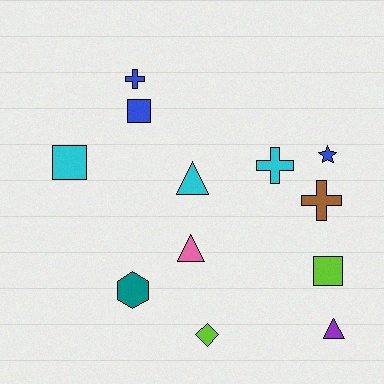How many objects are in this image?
There are 12 objects.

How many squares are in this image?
There are 3 squares.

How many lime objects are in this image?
There are 2 lime objects.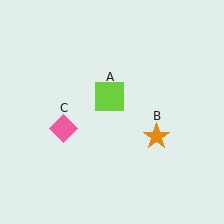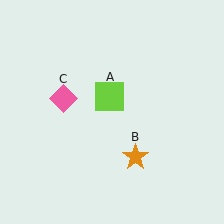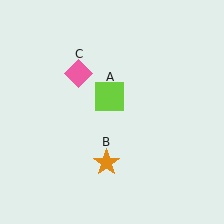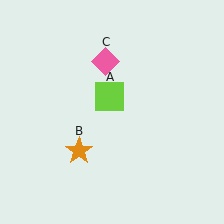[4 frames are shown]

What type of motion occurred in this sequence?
The orange star (object B), pink diamond (object C) rotated clockwise around the center of the scene.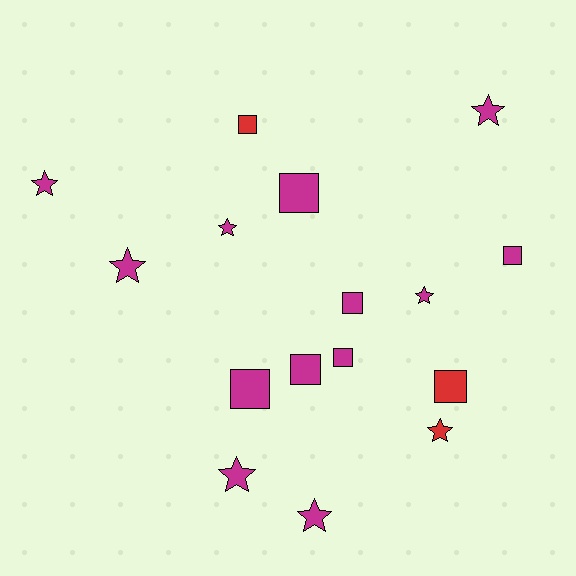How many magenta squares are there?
There are 6 magenta squares.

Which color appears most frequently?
Magenta, with 13 objects.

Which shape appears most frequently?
Star, with 8 objects.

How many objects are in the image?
There are 16 objects.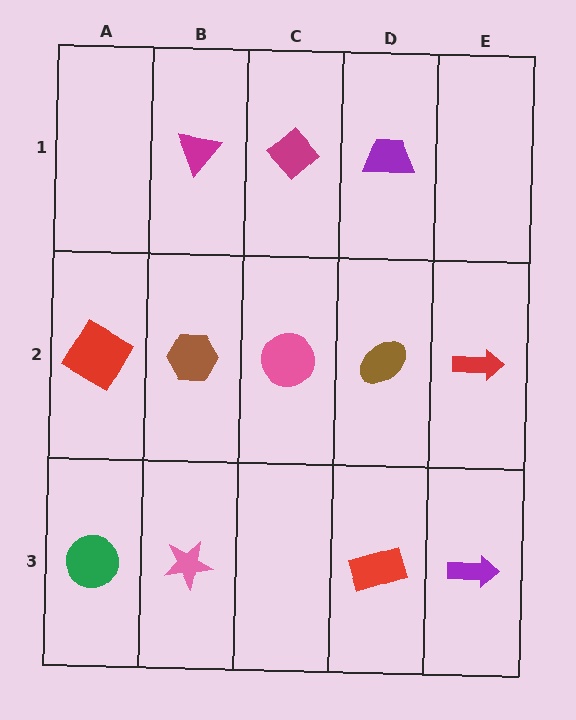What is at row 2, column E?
A red arrow.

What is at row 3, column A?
A green circle.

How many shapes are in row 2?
5 shapes.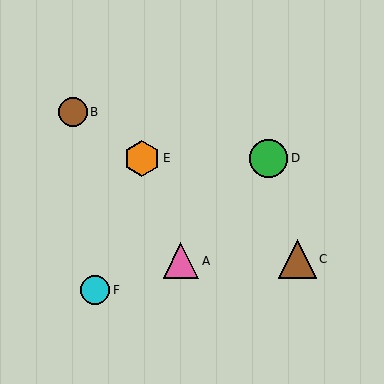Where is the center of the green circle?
The center of the green circle is at (269, 158).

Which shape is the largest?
The brown triangle (labeled C) is the largest.